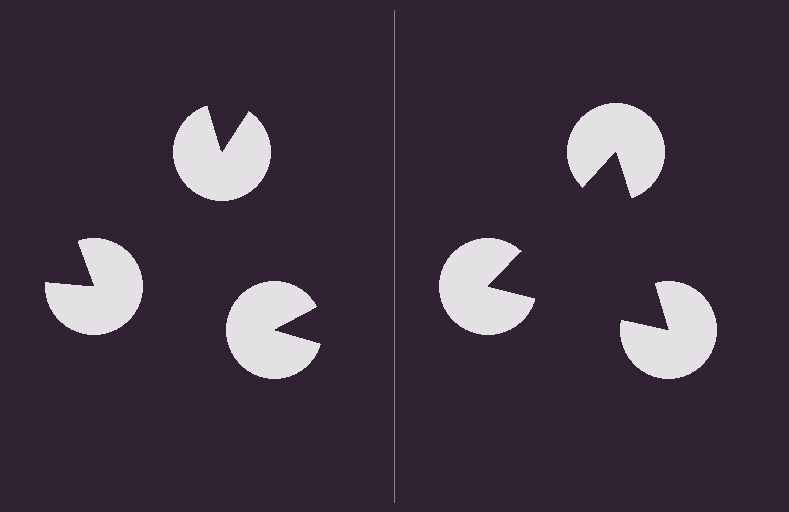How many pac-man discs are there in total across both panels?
6 — 3 on each side.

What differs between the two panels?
The pac-man discs are positioned identically on both sides; only the wedge orientations differ. On the right they align to a triangle; on the left they are misaligned.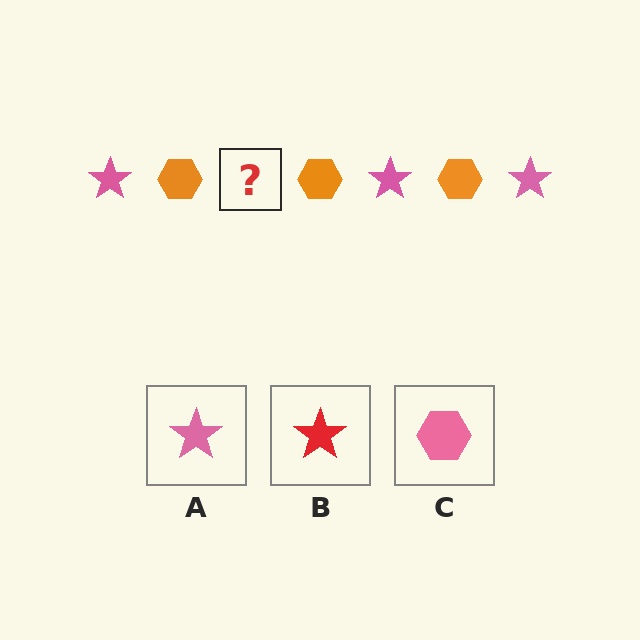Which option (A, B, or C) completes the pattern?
A.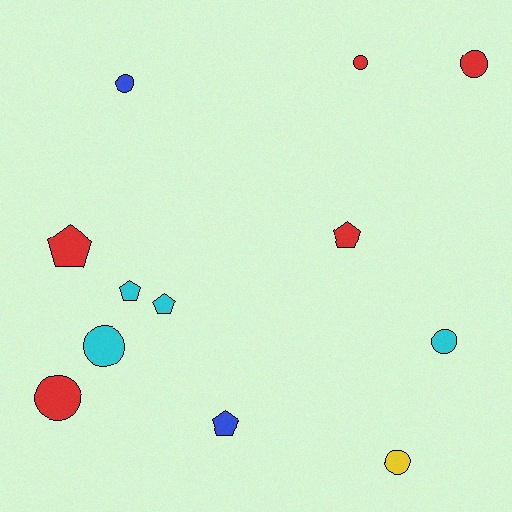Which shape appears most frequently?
Circle, with 7 objects.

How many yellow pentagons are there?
There are no yellow pentagons.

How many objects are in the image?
There are 12 objects.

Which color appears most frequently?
Red, with 5 objects.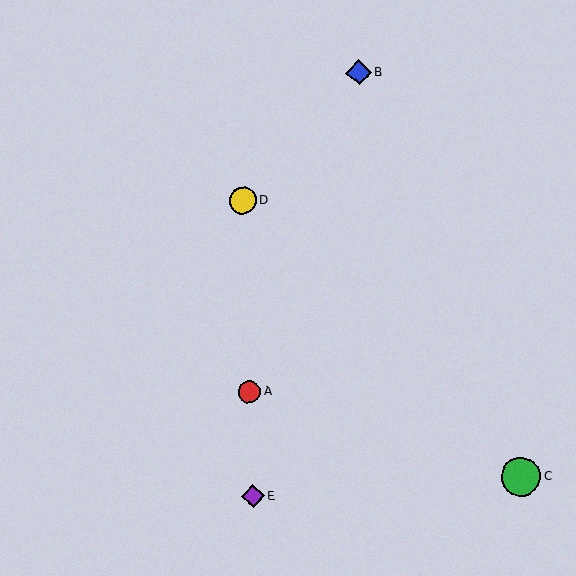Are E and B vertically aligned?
No, E is at x≈253 and B is at x≈359.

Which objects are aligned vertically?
Objects A, D, E are aligned vertically.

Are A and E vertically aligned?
Yes, both are at x≈249.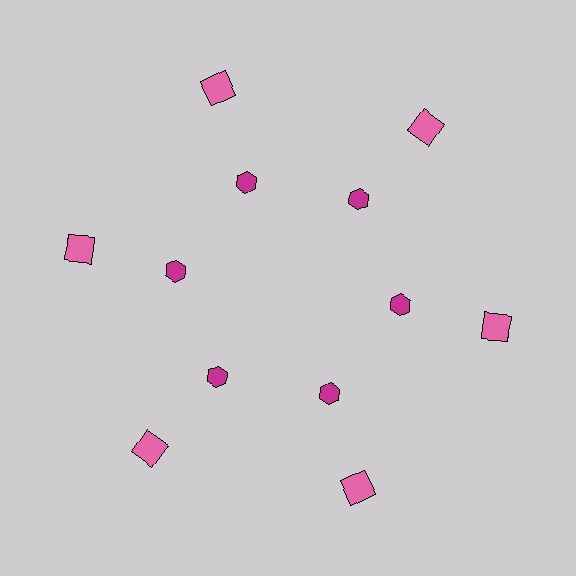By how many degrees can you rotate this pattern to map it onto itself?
The pattern maps onto itself every 60 degrees of rotation.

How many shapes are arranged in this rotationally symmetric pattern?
There are 12 shapes, arranged in 6 groups of 2.